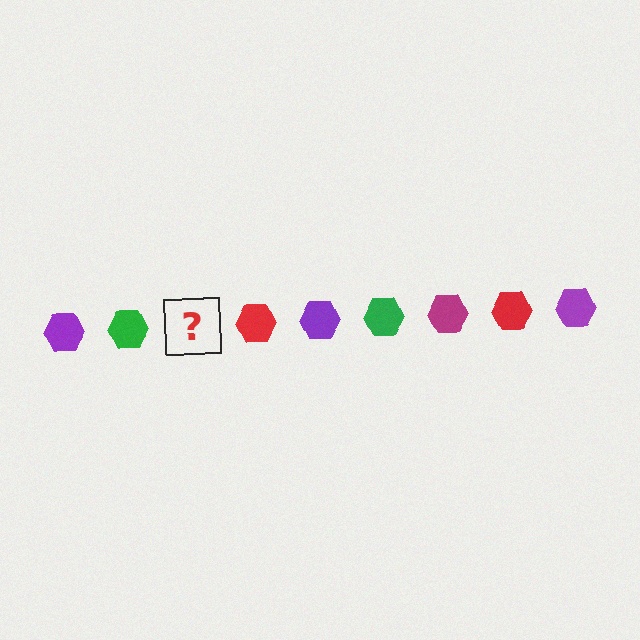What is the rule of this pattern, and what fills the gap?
The rule is that the pattern cycles through purple, green, magenta, red hexagons. The gap should be filled with a magenta hexagon.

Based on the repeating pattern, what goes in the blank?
The blank should be a magenta hexagon.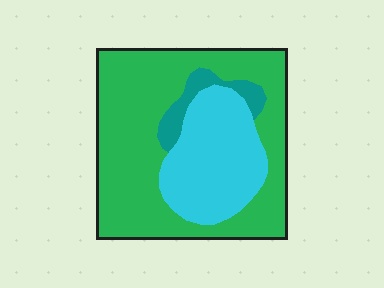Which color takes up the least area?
Teal, at roughly 5%.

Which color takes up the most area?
Green, at roughly 65%.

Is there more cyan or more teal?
Cyan.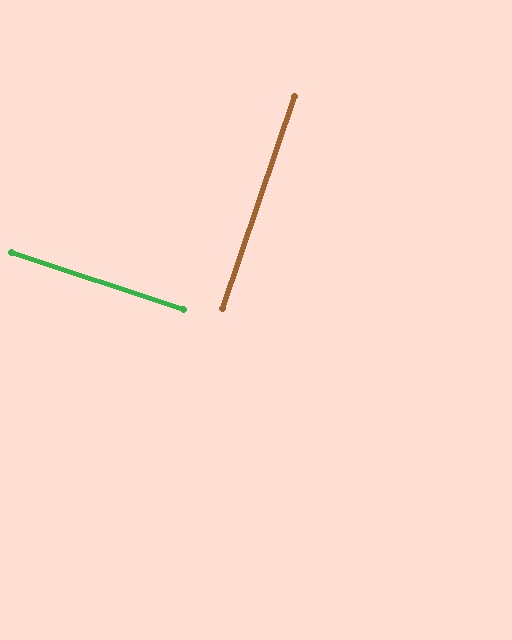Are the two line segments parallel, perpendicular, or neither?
Perpendicular — they meet at approximately 90°.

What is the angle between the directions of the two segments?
Approximately 90 degrees.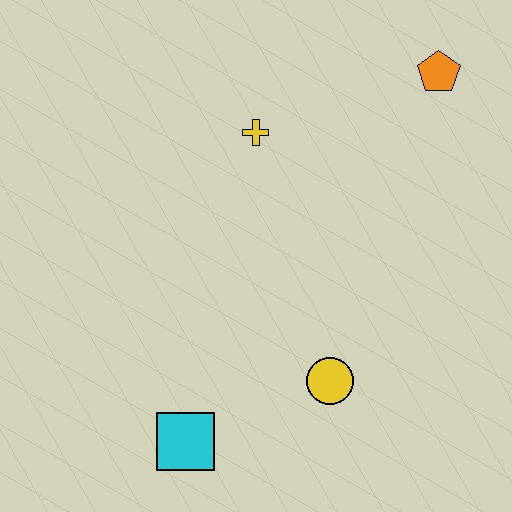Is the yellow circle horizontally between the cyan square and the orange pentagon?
Yes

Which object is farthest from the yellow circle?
The orange pentagon is farthest from the yellow circle.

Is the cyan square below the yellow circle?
Yes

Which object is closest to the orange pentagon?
The yellow cross is closest to the orange pentagon.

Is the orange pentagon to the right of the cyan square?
Yes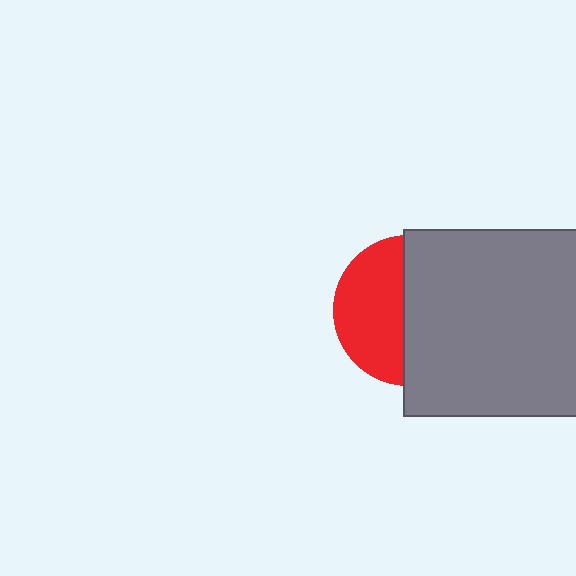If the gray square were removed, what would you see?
You would see the complete red circle.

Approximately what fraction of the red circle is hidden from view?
Roughly 54% of the red circle is hidden behind the gray square.